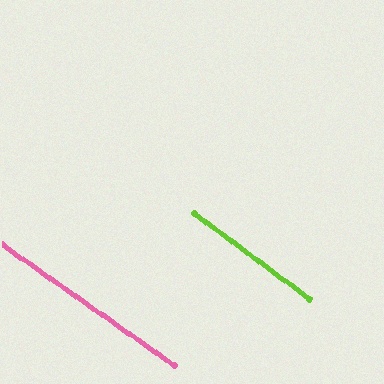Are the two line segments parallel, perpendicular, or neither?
Parallel — their directions differ by only 1.4°.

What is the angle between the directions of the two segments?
Approximately 1 degree.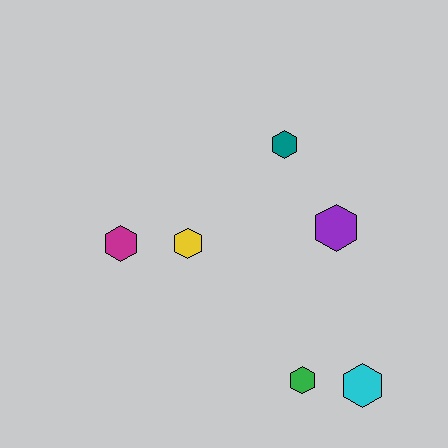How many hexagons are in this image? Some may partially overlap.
There are 6 hexagons.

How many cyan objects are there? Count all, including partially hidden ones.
There is 1 cyan object.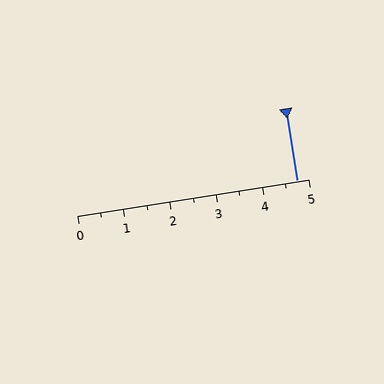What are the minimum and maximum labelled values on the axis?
The axis runs from 0 to 5.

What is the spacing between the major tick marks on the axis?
The major ticks are spaced 1 apart.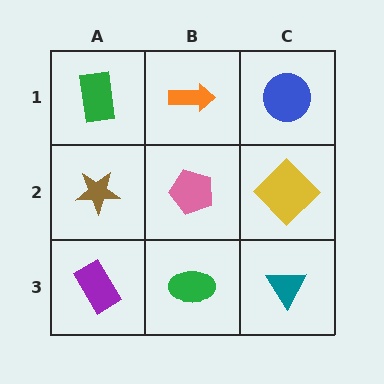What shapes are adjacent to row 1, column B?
A pink pentagon (row 2, column B), a green rectangle (row 1, column A), a blue circle (row 1, column C).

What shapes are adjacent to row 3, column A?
A brown star (row 2, column A), a green ellipse (row 3, column B).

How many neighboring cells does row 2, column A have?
3.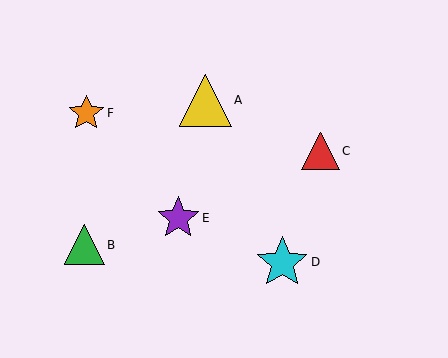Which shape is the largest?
The yellow triangle (labeled A) is the largest.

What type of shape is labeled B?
Shape B is a green triangle.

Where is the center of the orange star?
The center of the orange star is at (86, 113).